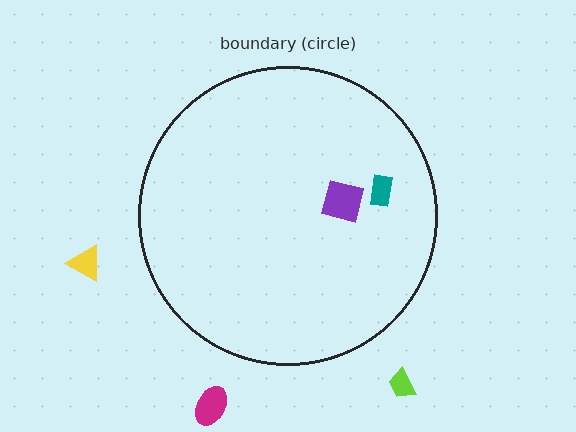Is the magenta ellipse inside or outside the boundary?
Outside.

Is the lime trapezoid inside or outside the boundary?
Outside.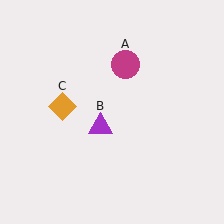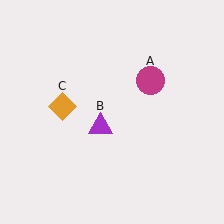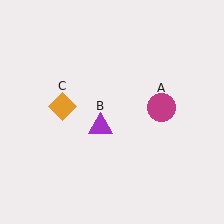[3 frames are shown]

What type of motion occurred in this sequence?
The magenta circle (object A) rotated clockwise around the center of the scene.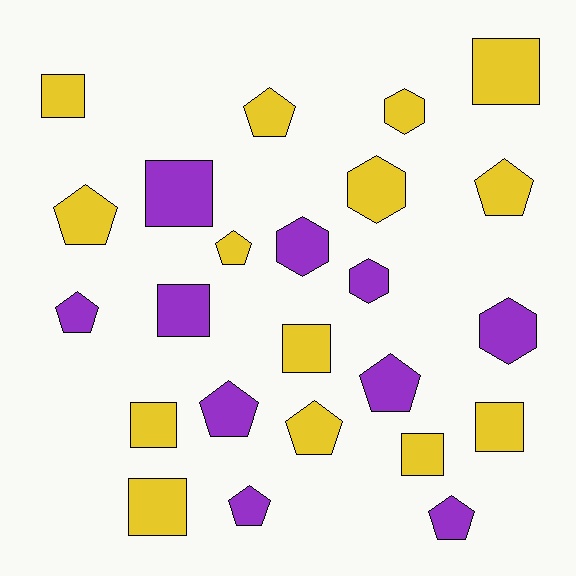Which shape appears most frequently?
Pentagon, with 10 objects.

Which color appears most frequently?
Yellow, with 14 objects.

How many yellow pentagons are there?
There are 5 yellow pentagons.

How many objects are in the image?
There are 24 objects.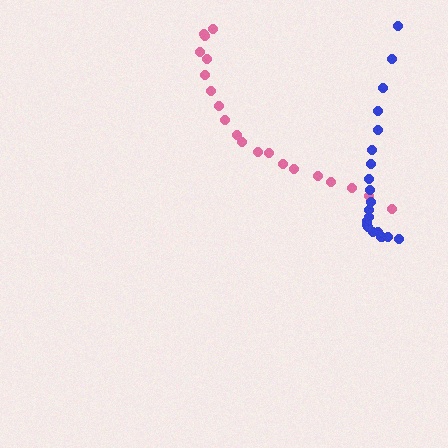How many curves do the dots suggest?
There are 2 distinct paths.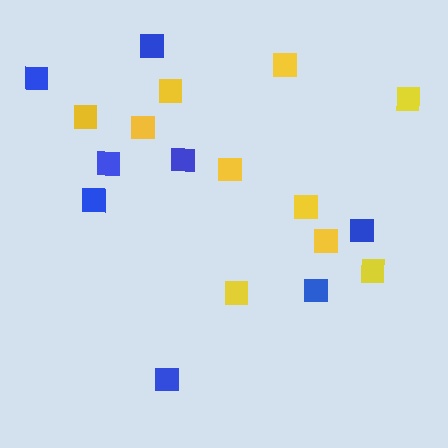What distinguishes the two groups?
There are 2 groups: one group of blue squares (8) and one group of yellow squares (10).